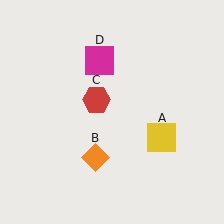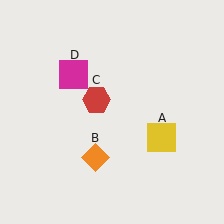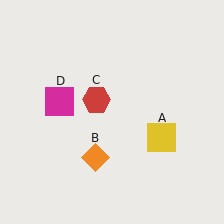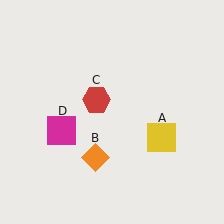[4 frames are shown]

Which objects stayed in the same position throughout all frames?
Yellow square (object A) and orange diamond (object B) and red hexagon (object C) remained stationary.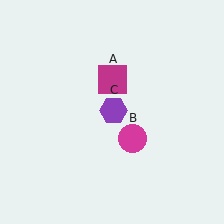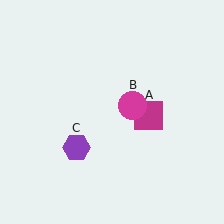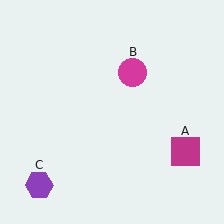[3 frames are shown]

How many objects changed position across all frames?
3 objects changed position: magenta square (object A), magenta circle (object B), purple hexagon (object C).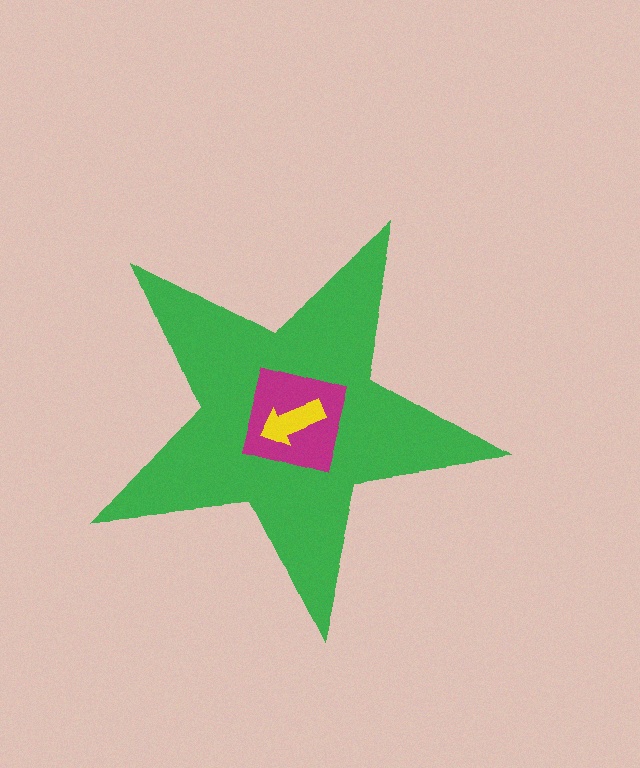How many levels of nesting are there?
3.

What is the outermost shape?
The green star.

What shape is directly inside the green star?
The magenta square.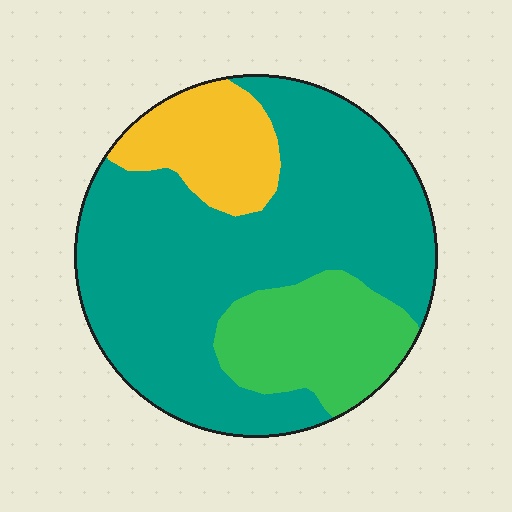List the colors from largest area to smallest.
From largest to smallest: teal, green, yellow.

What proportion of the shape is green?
Green covers about 20% of the shape.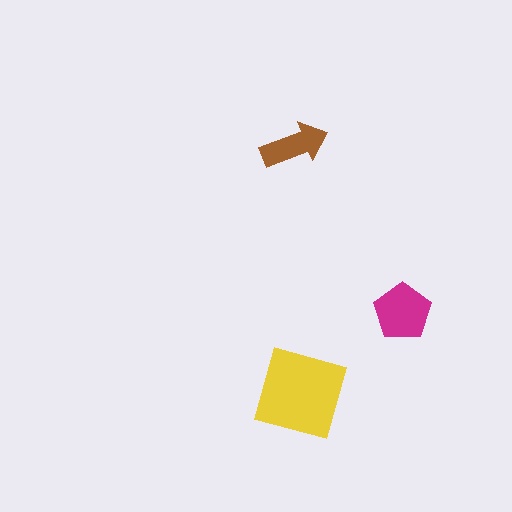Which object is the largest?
The yellow diamond.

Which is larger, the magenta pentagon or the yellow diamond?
The yellow diamond.